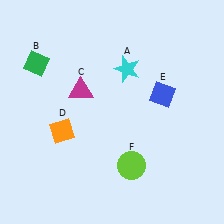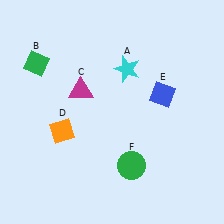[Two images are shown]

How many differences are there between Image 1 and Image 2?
There is 1 difference between the two images.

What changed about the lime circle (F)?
In Image 1, F is lime. In Image 2, it changed to green.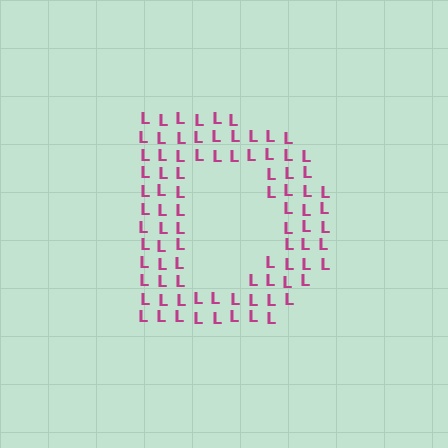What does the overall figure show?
The overall figure shows the letter D.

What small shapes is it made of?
It is made of small letter L's.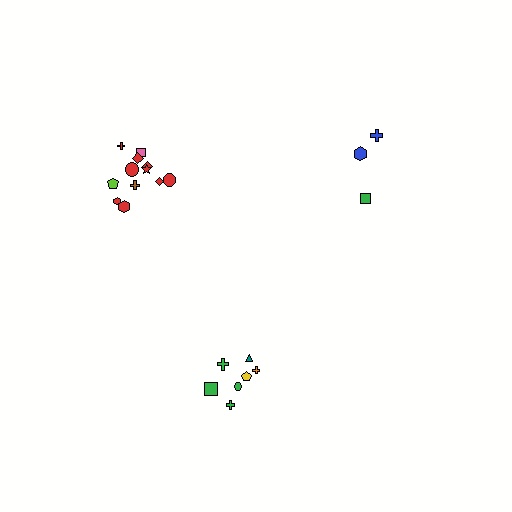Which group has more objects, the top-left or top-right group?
The top-left group.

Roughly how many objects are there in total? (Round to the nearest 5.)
Roughly 20 objects in total.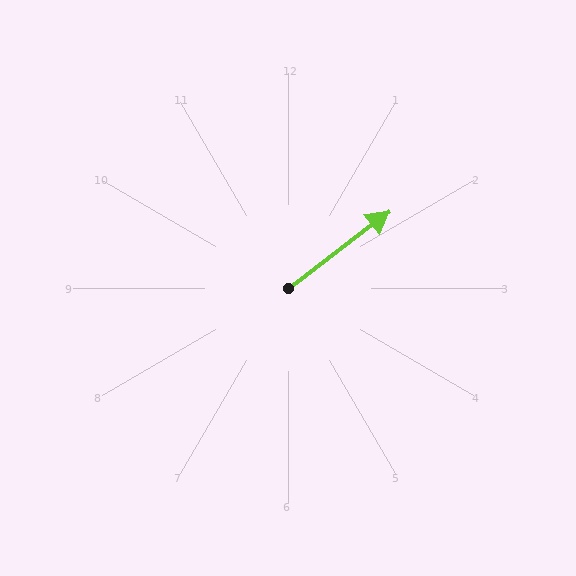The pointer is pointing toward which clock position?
Roughly 2 o'clock.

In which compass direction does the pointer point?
Northeast.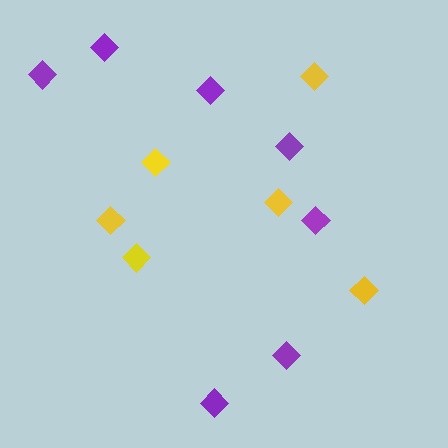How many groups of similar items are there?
There are 2 groups: one group of purple diamonds (7) and one group of yellow diamonds (6).